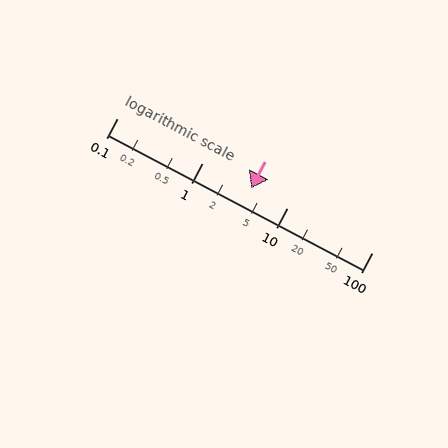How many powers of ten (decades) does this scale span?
The scale spans 3 decades, from 0.1 to 100.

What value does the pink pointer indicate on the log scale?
The pointer indicates approximately 3.8.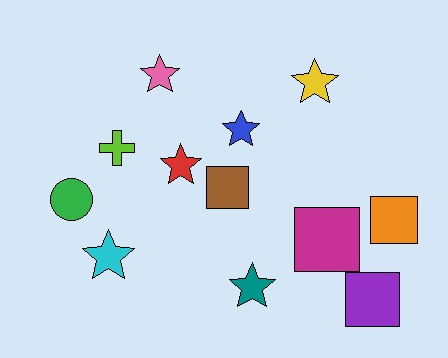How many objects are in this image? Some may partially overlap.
There are 12 objects.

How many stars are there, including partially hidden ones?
There are 6 stars.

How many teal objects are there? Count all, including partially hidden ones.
There is 1 teal object.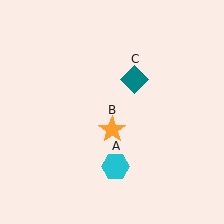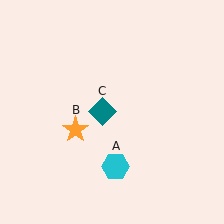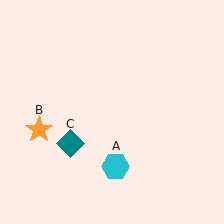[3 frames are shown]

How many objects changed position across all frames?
2 objects changed position: orange star (object B), teal diamond (object C).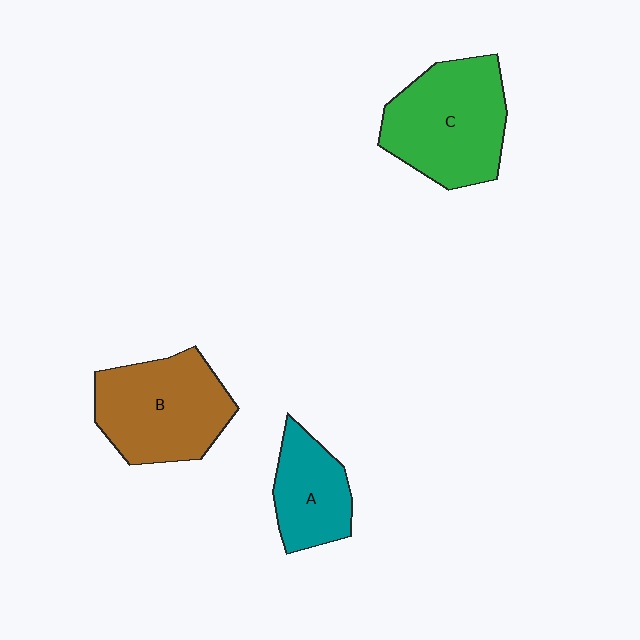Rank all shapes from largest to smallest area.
From largest to smallest: C (green), B (brown), A (teal).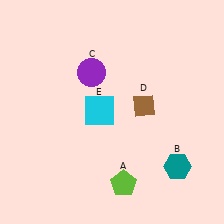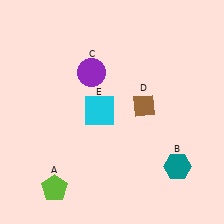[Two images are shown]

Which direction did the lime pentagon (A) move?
The lime pentagon (A) moved left.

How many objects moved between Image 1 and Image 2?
1 object moved between the two images.